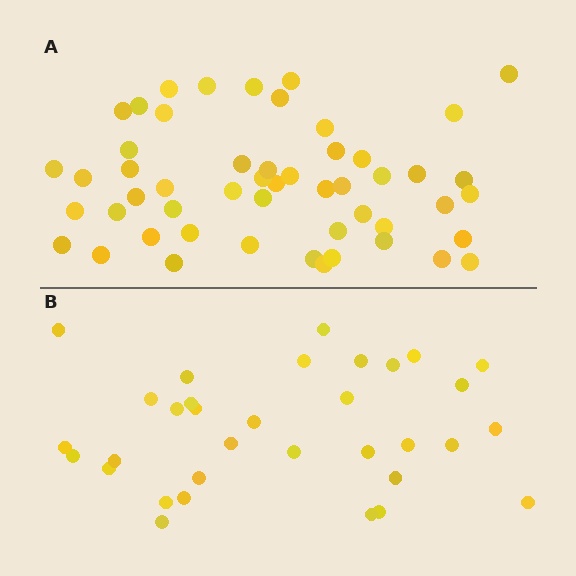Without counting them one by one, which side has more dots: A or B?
Region A (the top region) has more dots.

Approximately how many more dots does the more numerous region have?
Region A has approximately 20 more dots than region B.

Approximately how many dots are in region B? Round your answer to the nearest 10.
About 30 dots. (The exact count is 33, which rounds to 30.)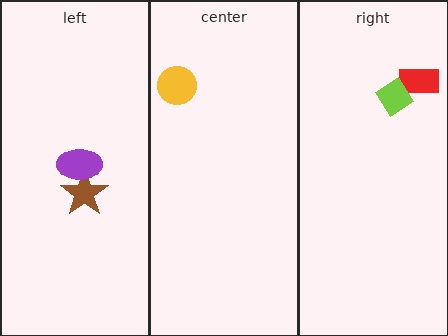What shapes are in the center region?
The yellow circle.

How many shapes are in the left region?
2.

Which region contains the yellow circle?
The center region.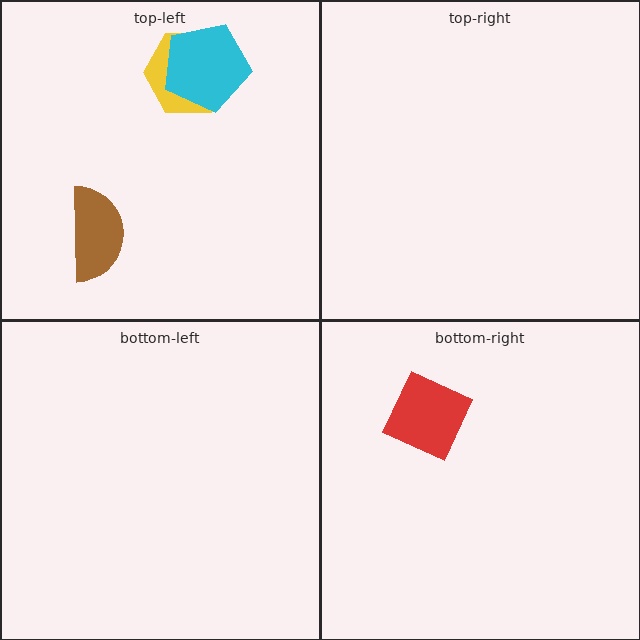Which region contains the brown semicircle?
The top-left region.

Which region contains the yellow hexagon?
The top-left region.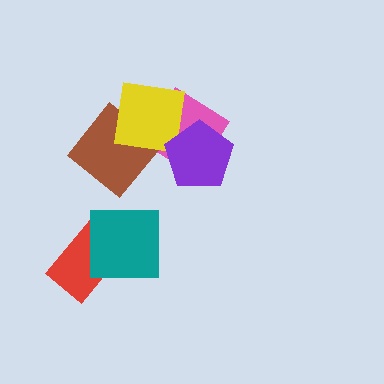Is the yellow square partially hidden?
Yes, it is partially covered by another shape.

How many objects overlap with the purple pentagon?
2 objects overlap with the purple pentagon.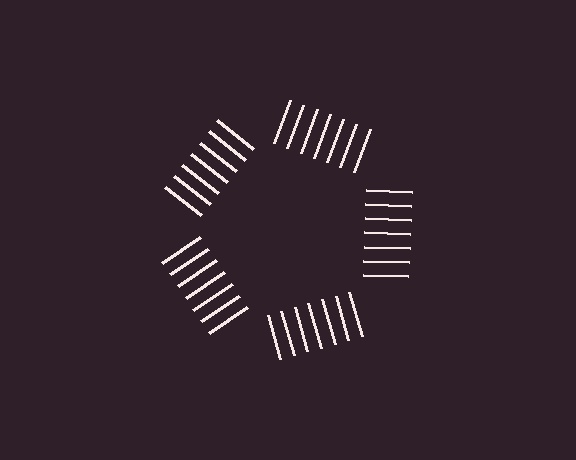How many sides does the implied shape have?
5 sides — the line-ends trace a pentagon.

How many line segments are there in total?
35 — 7 along each of the 5 edges.